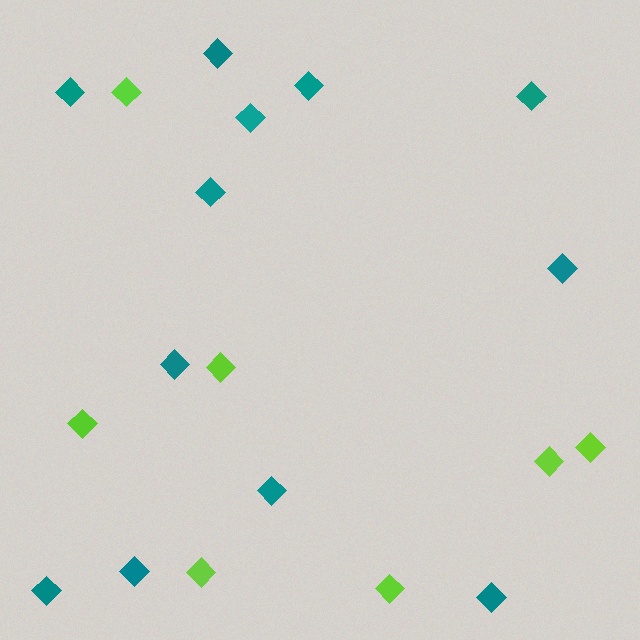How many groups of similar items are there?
There are 2 groups: one group of teal diamonds (12) and one group of lime diamonds (7).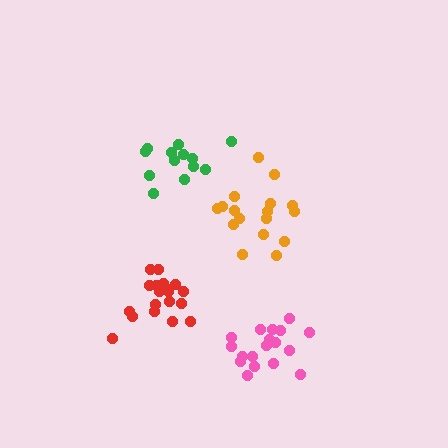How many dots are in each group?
Group 1: 18 dots, Group 2: 17 dots, Group 3: 13 dots, Group 4: 19 dots (67 total).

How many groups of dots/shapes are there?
There are 4 groups.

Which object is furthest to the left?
The red cluster is leftmost.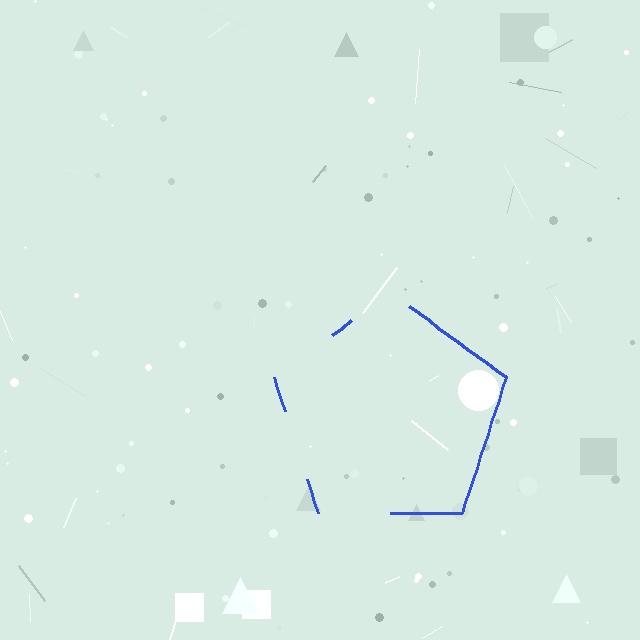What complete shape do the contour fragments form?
The contour fragments form a pentagon.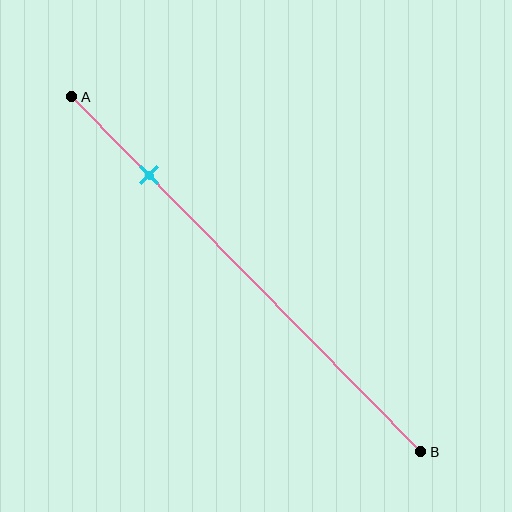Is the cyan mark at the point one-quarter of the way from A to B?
Yes, the mark is approximately at the one-quarter point.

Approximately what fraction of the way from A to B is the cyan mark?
The cyan mark is approximately 20% of the way from A to B.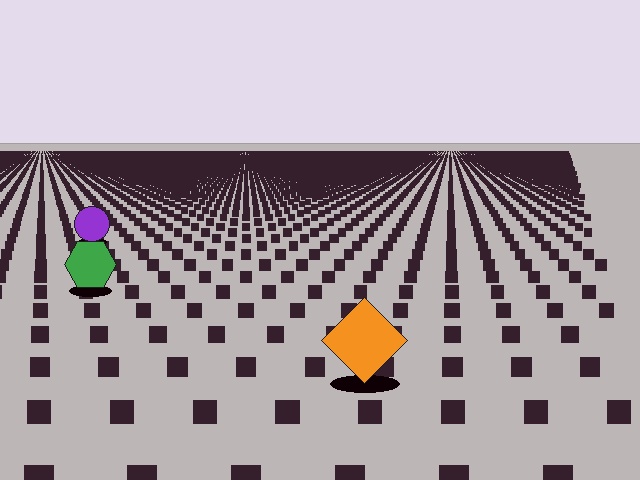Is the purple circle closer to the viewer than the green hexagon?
No. The green hexagon is closer — you can tell from the texture gradient: the ground texture is coarser near it.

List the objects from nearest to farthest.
From nearest to farthest: the orange diamond, the green hexagon, the purple circle.